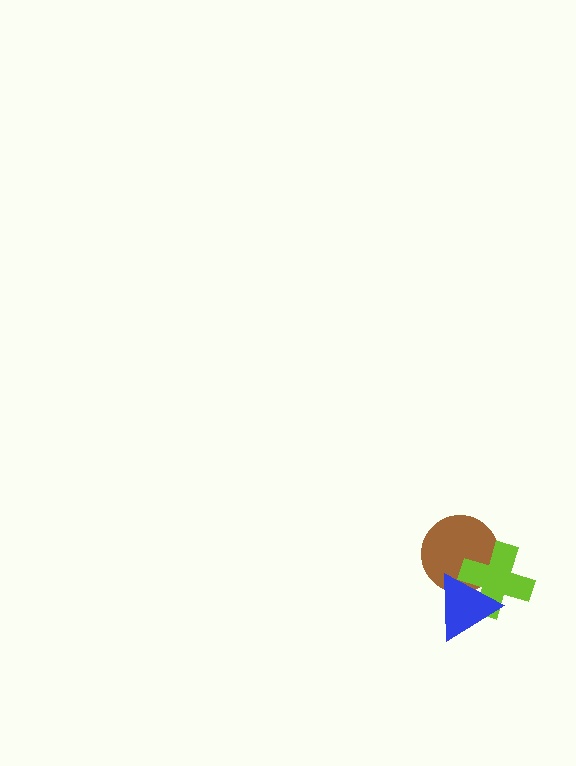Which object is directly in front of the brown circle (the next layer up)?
The lime cross is directly in front of the brown circle.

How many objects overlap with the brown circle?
2 objects overlap with the brown circle.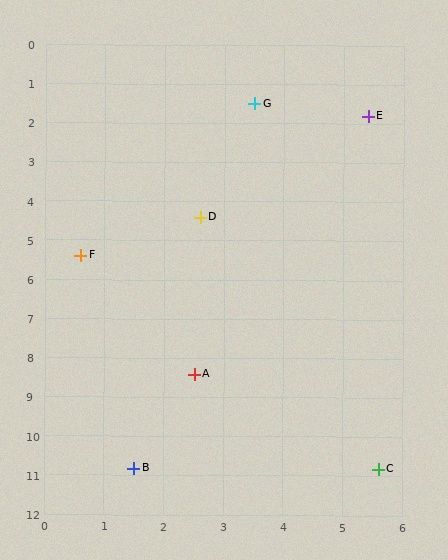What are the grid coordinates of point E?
Point E is at approximately (5.4, 1.8).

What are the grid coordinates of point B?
Point B is at approximately (1.5, 10.8).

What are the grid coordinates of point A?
Point A is at approximately (2.5, 8.4).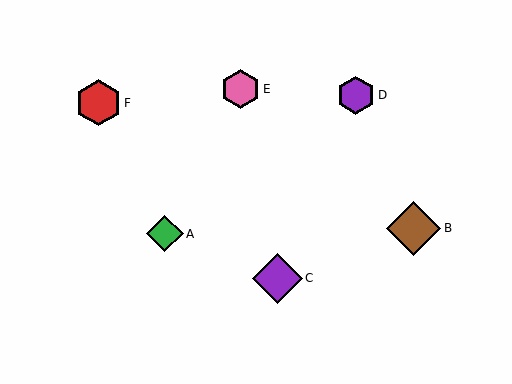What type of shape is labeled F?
Shape F is a red hexagon.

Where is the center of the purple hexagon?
The center of the purple hexagon is at (356, 95).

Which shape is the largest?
The brown diamond (labeled B) is the largest.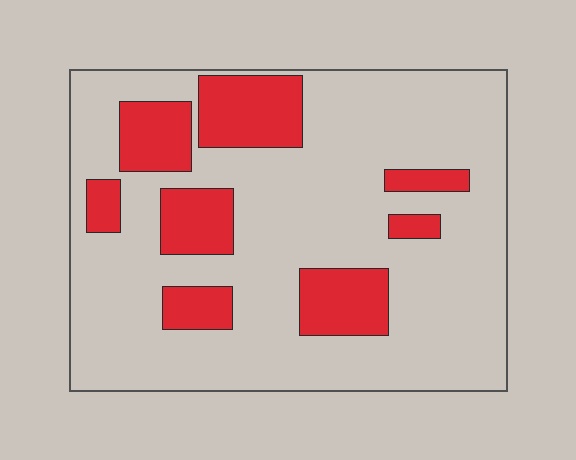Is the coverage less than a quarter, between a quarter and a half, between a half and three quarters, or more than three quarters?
Less than a quarter.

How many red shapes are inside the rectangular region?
8.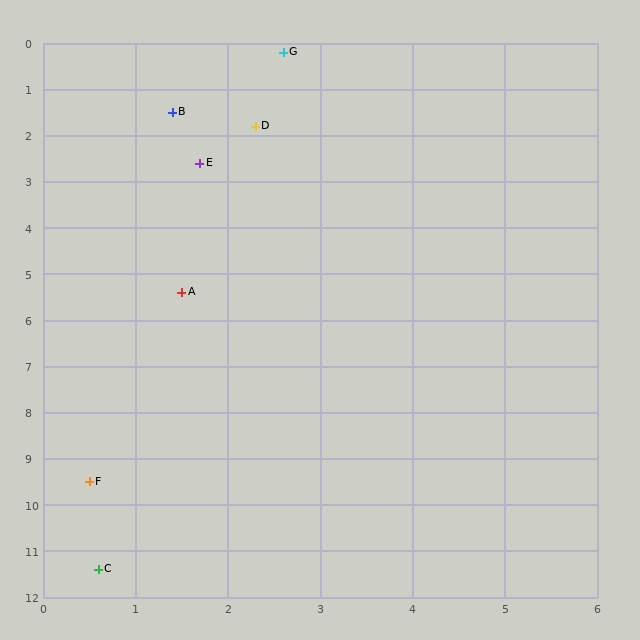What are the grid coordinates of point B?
Point B is at approximately (1.4, 1.5).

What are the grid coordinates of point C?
Point C is at approximately (0.6, 11.4).